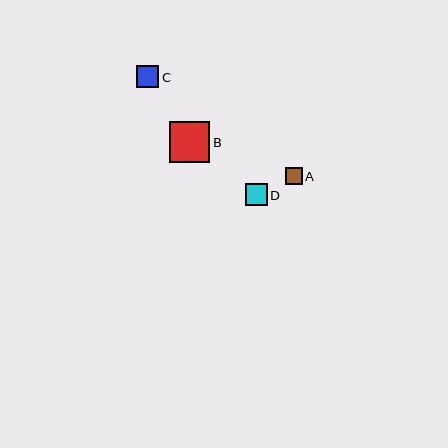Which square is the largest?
Square B is the largest with a size of approximately 41 pixels.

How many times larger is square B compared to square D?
Square B is approximately 1.9 times the size of square D.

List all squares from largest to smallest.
From largest to smallest: B, C, D, A.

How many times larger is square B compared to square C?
Square B is approximately 1.9 times the size of square C.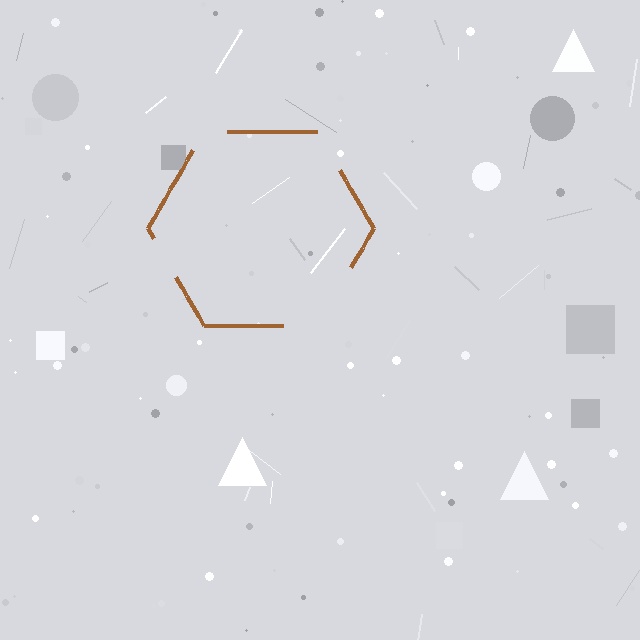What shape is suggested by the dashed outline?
The dashed outline suggests a hexagon.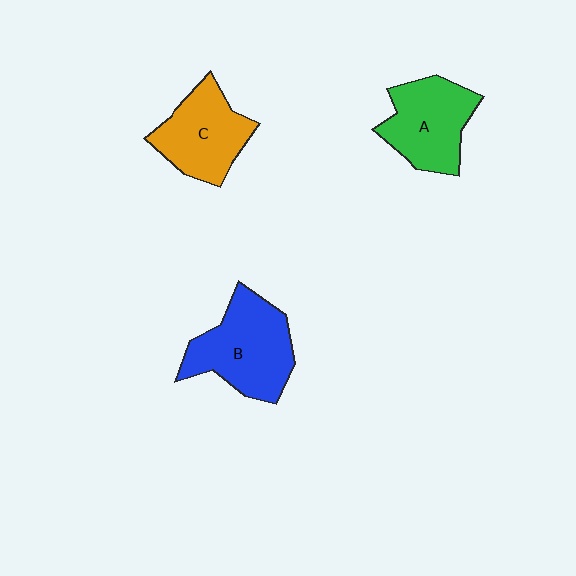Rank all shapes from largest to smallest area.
From largest to smallest: B (blue), A (green), C (orange).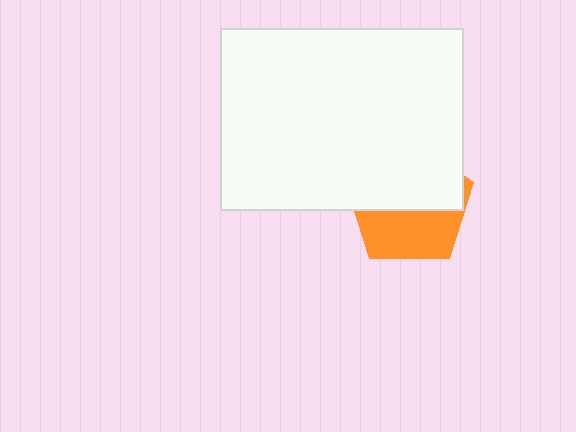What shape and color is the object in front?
The object in front is a white rectangle.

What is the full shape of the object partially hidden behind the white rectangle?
The partially hidden object is an orange pentagon.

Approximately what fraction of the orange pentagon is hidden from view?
Roughly 57% of the orange pentagon is hidden behind the white rectangle.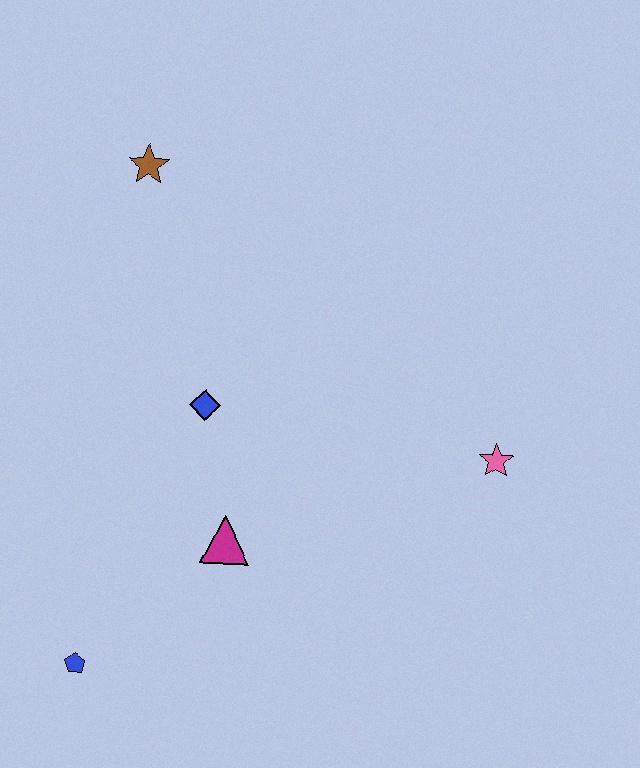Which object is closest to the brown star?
The blue diamond is closest to the brown star.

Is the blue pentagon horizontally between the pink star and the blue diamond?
No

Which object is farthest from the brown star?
The blue pentagon is farthest from the brown star.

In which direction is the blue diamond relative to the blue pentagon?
The blue diamond is above the blue pentagon.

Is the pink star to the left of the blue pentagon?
No